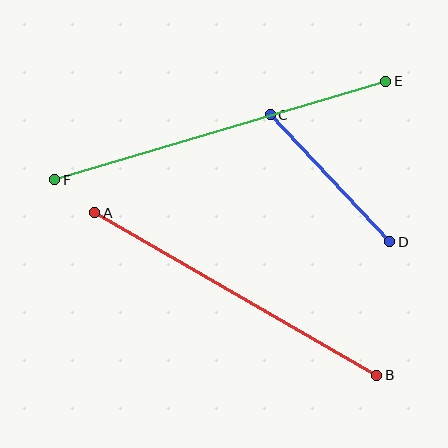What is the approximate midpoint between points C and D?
The midpoint is at approximately (330, 178) pixels.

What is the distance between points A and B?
The distance is approximately 325 pixels.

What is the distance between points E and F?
The distance is approximately 345 pixels.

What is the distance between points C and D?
The distance is approximately 175 pixels.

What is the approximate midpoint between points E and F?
The midpoint is at approximately (220, 131) pixels.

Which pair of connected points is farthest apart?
Points E and F are farthest apart.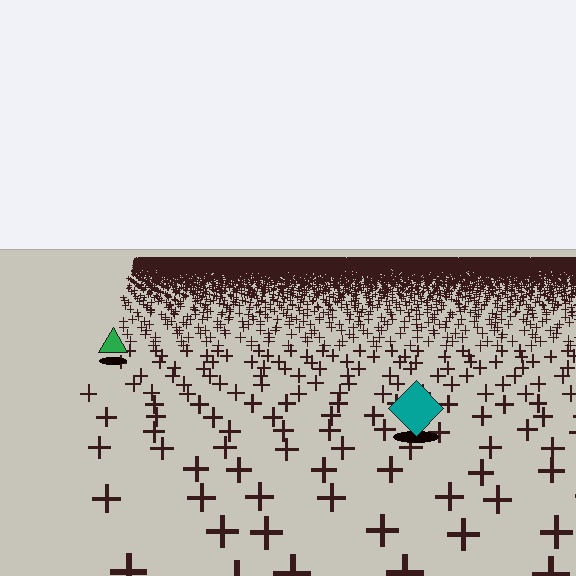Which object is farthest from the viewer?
The green triangle is farthest from the viewer. It appears smaller and the ground texture around it is denser.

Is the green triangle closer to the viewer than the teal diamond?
No. The teal diamond is closer — you can tell from the texture gradient: the ground texture is coarser near it.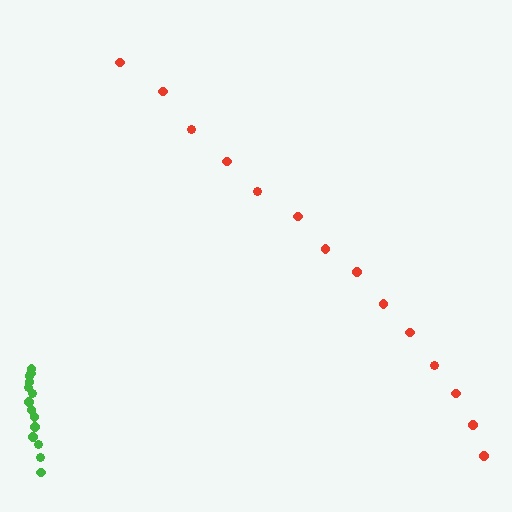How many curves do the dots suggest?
There are 2 distinct paths.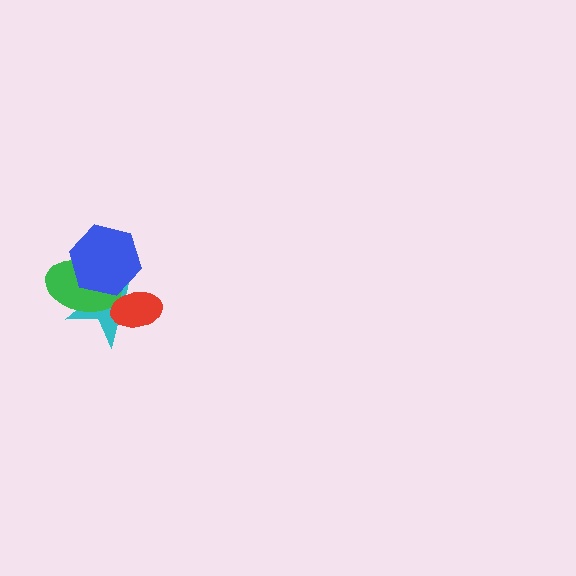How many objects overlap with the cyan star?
3 objects overlap with the cyan star.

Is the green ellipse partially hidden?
Yes, it is partially covered by another shape.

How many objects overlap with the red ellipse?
2 objects overlap with the red ellipse.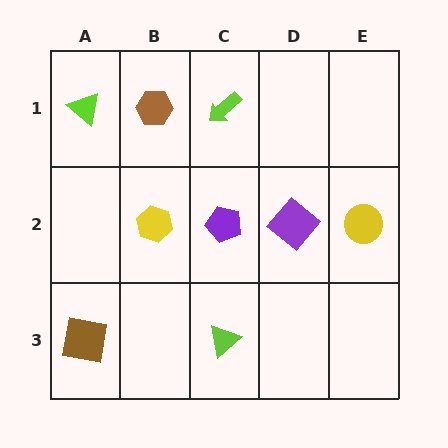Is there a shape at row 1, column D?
No, that cell is empty.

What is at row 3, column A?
A brown square.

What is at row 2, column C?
A purple pentagon.